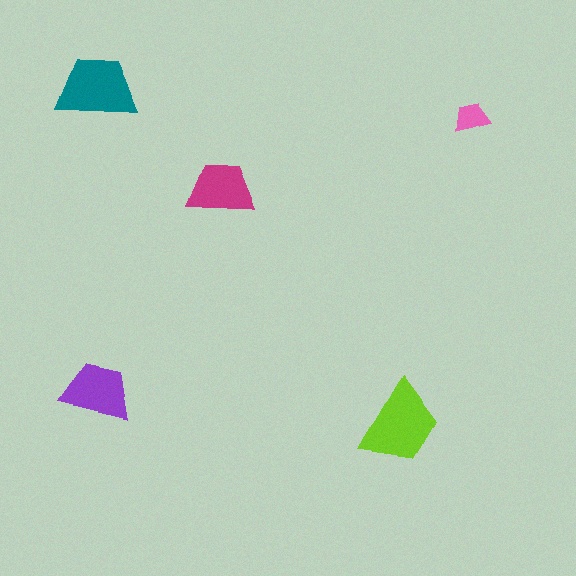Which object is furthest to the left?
The teal trapezoid is leftmost.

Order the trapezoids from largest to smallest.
the lime one, the teal one, the purple one, the magenta one, the pink one.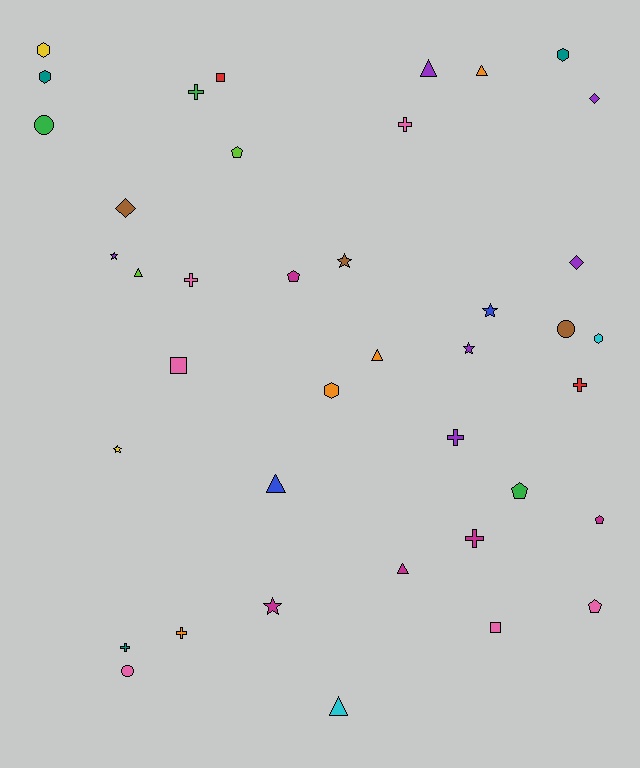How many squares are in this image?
There are 3 squares.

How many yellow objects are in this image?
There are 2 yellow objects.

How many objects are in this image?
There are 40 objects.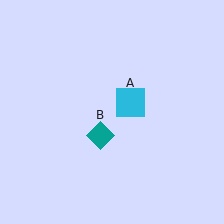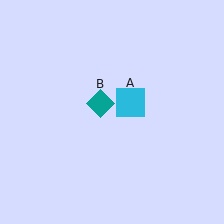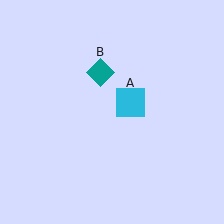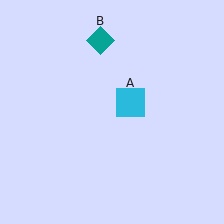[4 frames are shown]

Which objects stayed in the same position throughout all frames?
Cyan square (object A) remained stationary.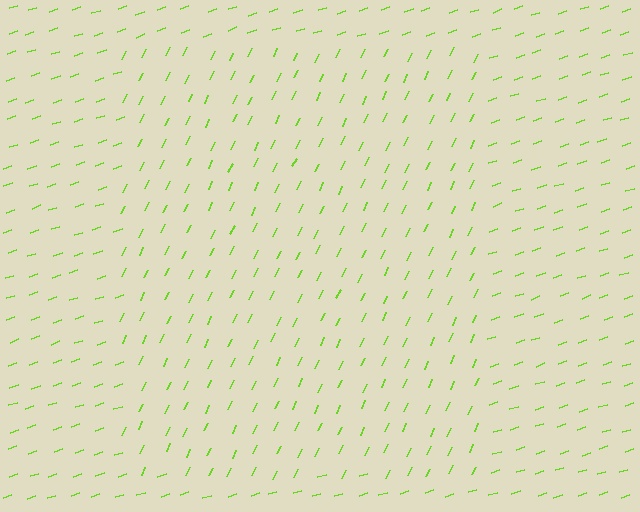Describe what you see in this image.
The image is filled with small lime line segments. A rectangle region in the image has lines oriented differently from the surrounding lines, creating a visible texture boundary.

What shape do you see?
I see a rectangle.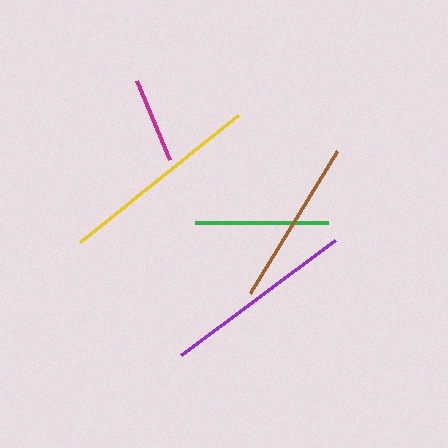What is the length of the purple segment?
The purple segment is approximately 193 pixels long.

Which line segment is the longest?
The yellow line is the longest at approximately 203 pixels.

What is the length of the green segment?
The green segment is approximately 133 pixels long.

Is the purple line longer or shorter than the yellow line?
The yellow line is longer than the purple line.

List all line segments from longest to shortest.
From longest to shortest: yellow, purple, brown, green, magenta.